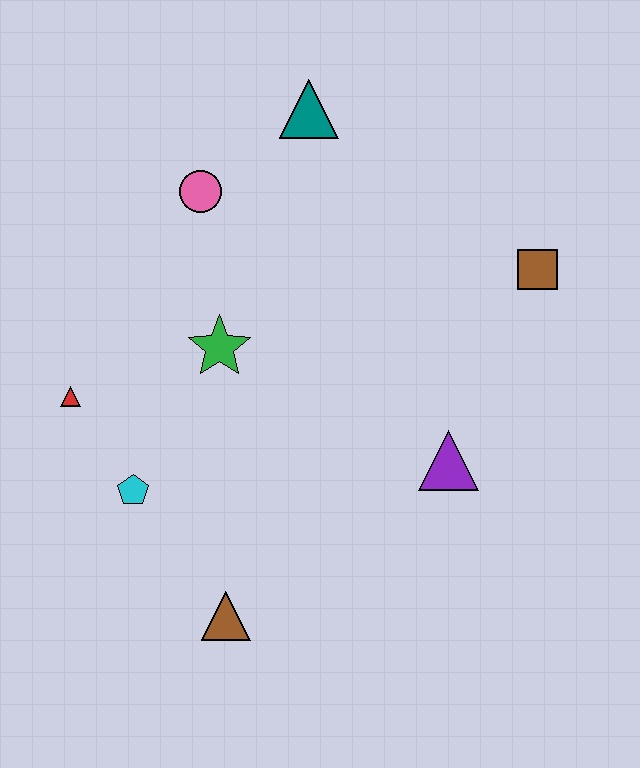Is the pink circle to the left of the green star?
Yes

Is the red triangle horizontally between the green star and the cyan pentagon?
No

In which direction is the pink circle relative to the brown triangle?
The pink circle is above the brown triangle.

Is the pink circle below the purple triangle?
No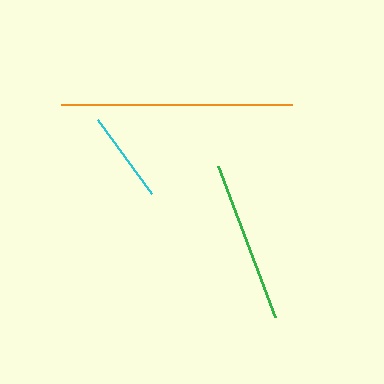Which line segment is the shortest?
The cyan line is the shortest at approximately 92 pixels.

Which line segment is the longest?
The orange line is the longest at approximately 231 pixels.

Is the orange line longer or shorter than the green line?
The orange line is longer than the green line.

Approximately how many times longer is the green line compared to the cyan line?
The green line is approximately 1.8 times the length of the cyan line.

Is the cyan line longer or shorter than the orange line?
The orange line is longer than the cyan line.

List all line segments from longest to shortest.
From longest to shortest: orange, green, cyan.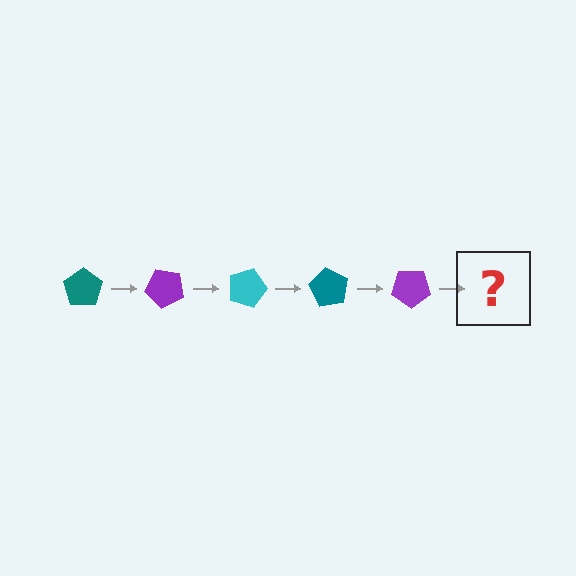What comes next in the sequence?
The next element should be a cyan pentagon, rotated 225 degrees from the start.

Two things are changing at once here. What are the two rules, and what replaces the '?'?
The two rules are that it rotates 45 degrees each step and the color cycles through teal, purple, and cyan. The '?' should be a cyan pentagon, rotated 225 degrees from the start.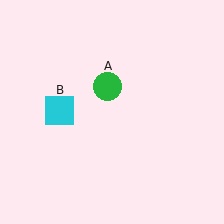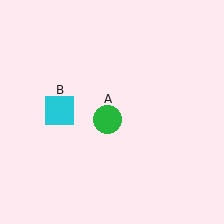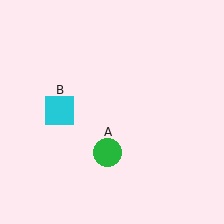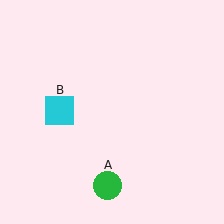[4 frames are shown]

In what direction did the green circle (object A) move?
The green circle (object A) moved down.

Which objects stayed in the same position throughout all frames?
Cyan square (object B) remained stationary.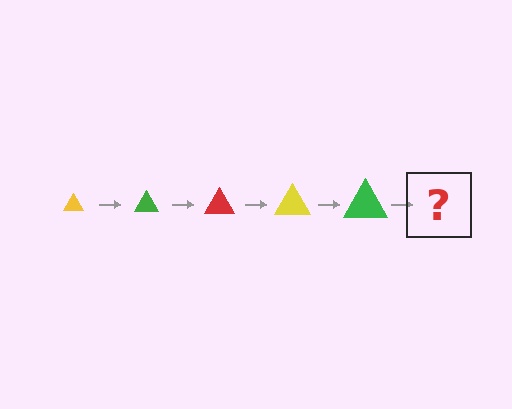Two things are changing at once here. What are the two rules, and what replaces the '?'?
The two rules are that the triangle grows larger each step and the color cycles through yellow, green, and red. The '?' should be a red triangle, larger than the previous one.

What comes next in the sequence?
The next element should be a red triangle, larger than the previous one.